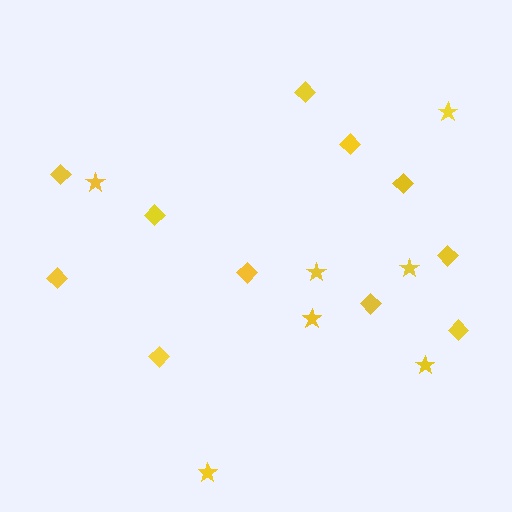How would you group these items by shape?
There are 2 groups: one group of stars (7) and one group of diamonds (11).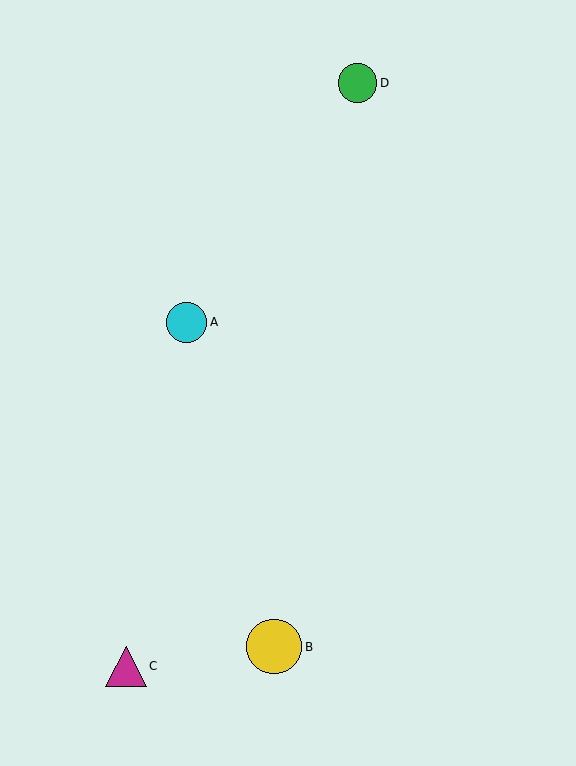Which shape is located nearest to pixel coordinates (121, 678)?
The magenta triangle (labeled C) at (126, 666) is nearest to that location.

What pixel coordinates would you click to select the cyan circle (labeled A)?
Click at (187, 322) to select the cyan circle A.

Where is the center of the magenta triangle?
The center of the magenta triangle is at (126, 666).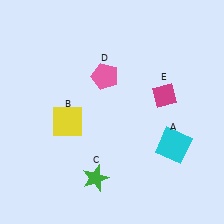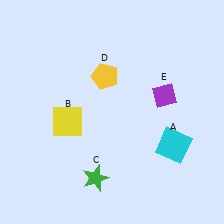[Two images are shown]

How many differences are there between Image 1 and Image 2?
There are 2 differences between the two images.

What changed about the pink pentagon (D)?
In Image 1, D is pink. In Image 2, it changed to yellow.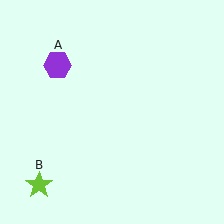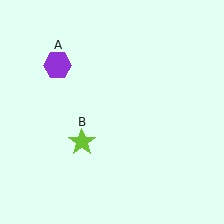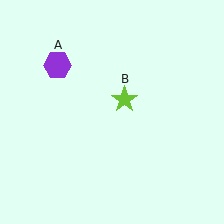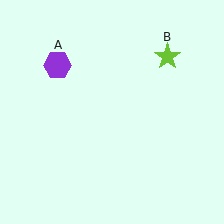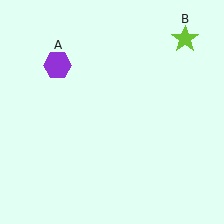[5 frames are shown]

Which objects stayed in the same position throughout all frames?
Purple hexagon (object A) remained stationary.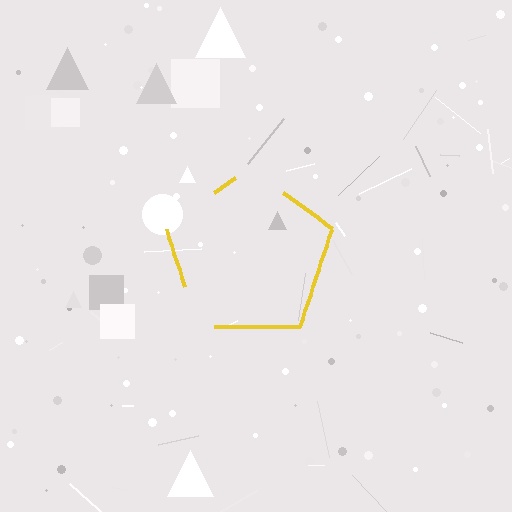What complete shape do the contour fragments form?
The contour fragments form a pentagon.